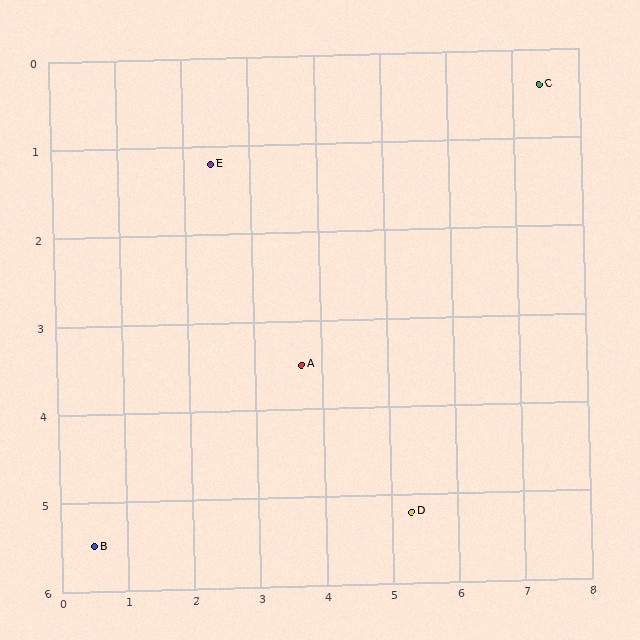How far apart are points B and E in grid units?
Points B and E are about 4.7 grid units apart.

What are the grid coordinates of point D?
Point D is at approximately (5.3, 5.2).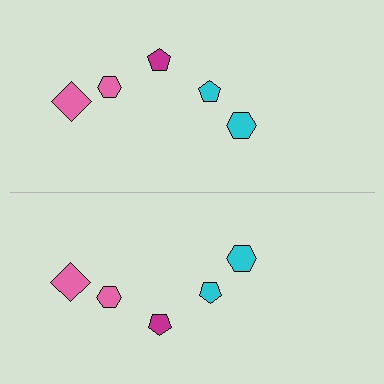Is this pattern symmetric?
Yes, this pattern has bilateral (reflection) symmetry.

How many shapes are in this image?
There are 10 shapes in this image.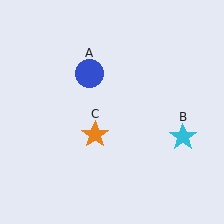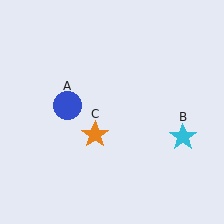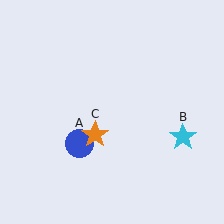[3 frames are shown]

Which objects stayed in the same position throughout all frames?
Cyan star (object B) and orange star (object C) remained stationary.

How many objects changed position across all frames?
1 object changed position: blue circle (object A).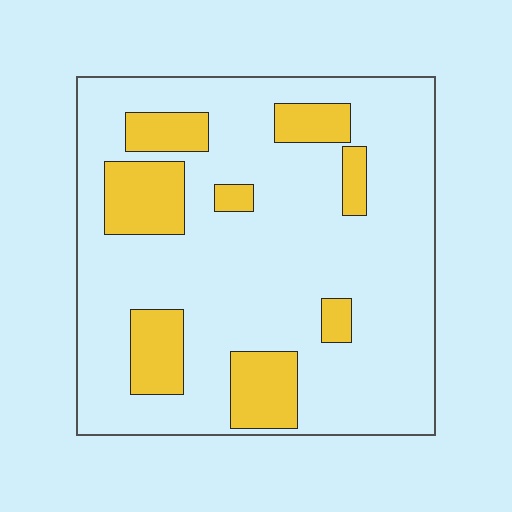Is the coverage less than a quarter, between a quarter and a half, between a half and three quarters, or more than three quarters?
Less than a quarter.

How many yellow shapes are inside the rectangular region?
8.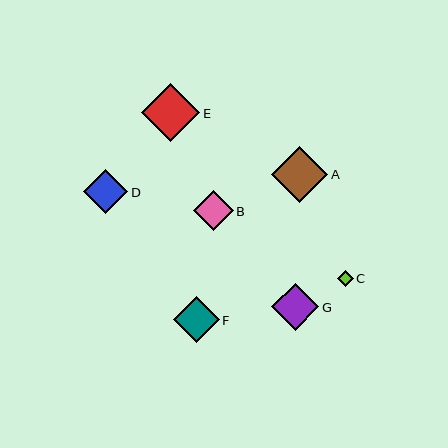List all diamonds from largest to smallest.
From largest to smallest: E, A, G, F, D, B, C.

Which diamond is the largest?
Diamond E is the largest with a size of approximately 58 pixels.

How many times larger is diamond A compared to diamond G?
Diamond A is approximately 1.2 times the size of diamond G.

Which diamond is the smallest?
Diamond C is the smallest with a size of approximately 16 pixels.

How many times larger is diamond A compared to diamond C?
Diamond A is approximately 3.6 times the size of diamond C.